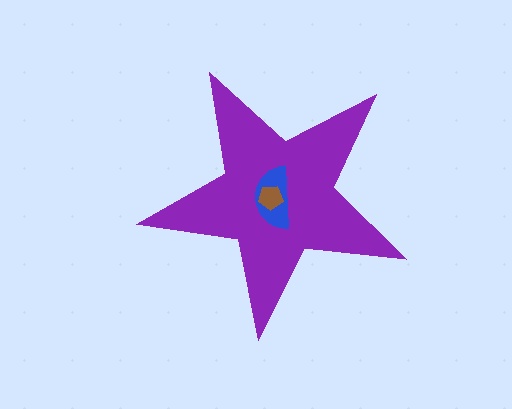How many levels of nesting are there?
3.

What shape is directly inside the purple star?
The blue semicircle.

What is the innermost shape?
The brown pentagon.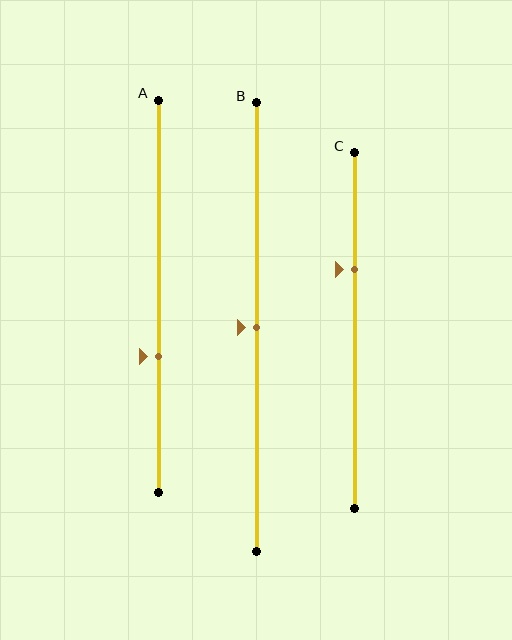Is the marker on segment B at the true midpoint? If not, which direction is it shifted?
Yes, the marker on segment B is at the true midpoint.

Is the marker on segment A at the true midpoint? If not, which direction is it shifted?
No, the marker on segment A is shifted downward by about 15% of the segment length.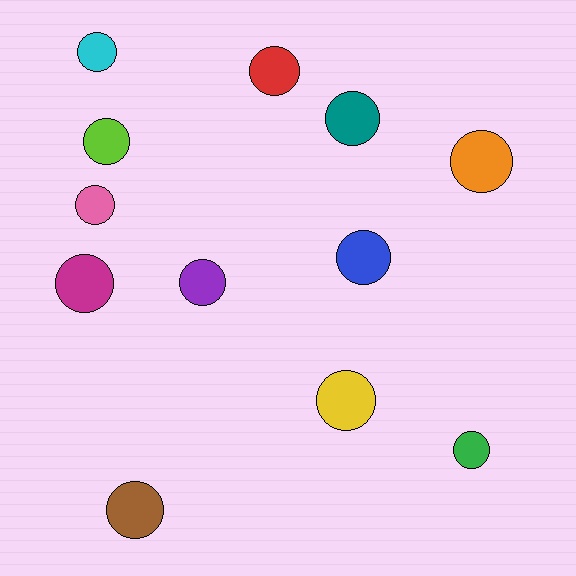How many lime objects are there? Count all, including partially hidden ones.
There is 1 lime object.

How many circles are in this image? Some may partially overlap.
There are 12 circles.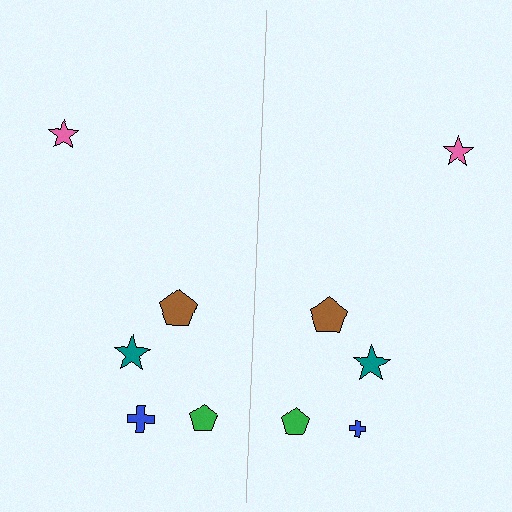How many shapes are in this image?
There are 10 shapes in this image.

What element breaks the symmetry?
The blue cross on the right side has a different size than its mirror counterpart.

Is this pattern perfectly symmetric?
No, the pattern is not perfectly symmetric. The blue cross on the right side has a different size than its mirror counterpart.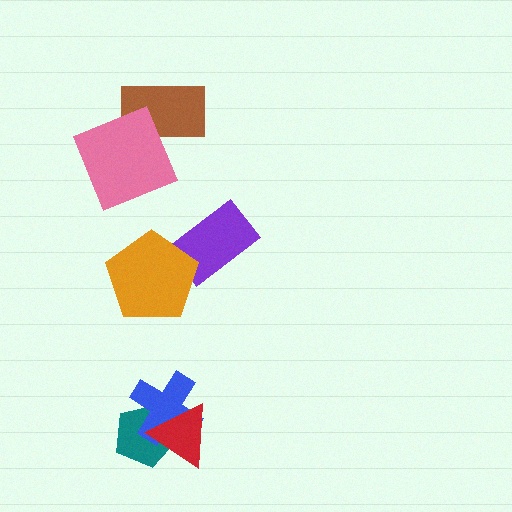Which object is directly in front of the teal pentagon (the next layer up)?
The blue cross is directly in front of the teal pentagon.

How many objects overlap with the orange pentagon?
1 object overlaps with the orange pentagon.